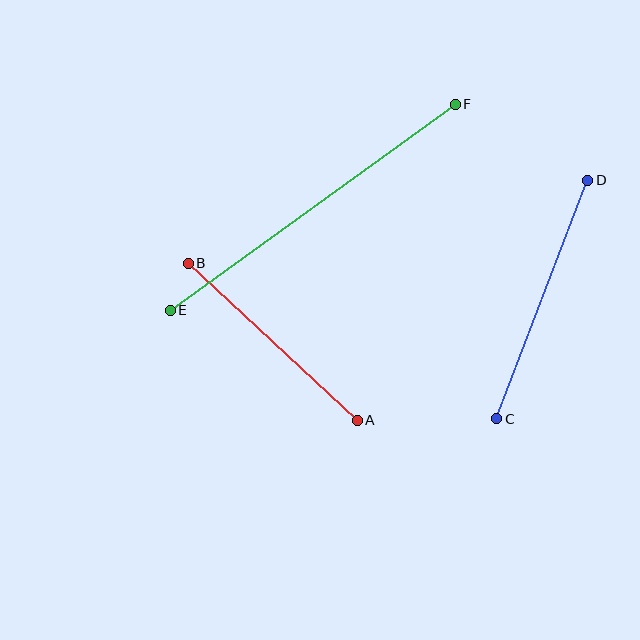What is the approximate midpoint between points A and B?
The midpoint is at approximately (273, 342) pixels.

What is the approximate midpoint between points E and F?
The midpoint is at approximately (313, 207) pixels.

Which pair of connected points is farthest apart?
Points E and F are farthest apart.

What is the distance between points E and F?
The distance is approximately 352 pixels.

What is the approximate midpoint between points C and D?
The midpoint is at approximately (542, 300) pixels.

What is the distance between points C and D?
The distance is approximately 256 pixels.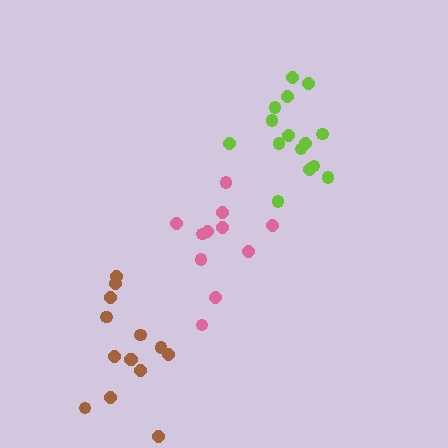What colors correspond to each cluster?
The clusters are colored: lime, pink, brown.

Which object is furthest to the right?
The lime cluster is rightmost.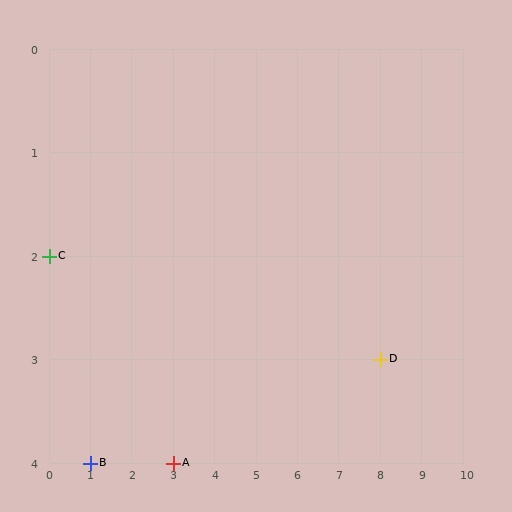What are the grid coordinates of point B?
Point B is at grid coordinates (1, 4).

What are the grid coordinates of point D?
Point D is at grid coordinates (8, 3).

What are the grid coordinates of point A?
Point A is at grid coordinates (3, 4).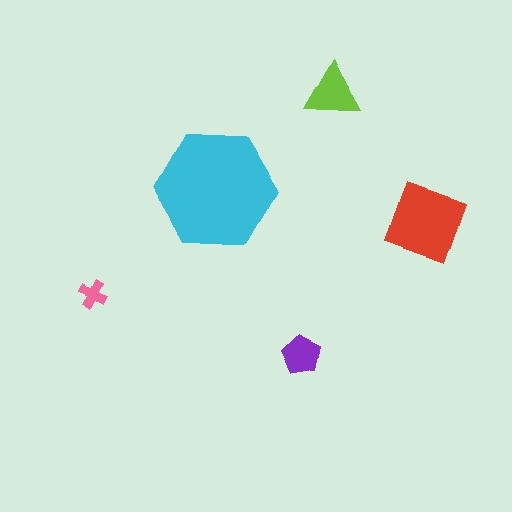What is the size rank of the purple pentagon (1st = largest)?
4th.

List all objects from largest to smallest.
The cyan hexagon, the red diamond, the lime triangle, the purple pentagon, the pink cross.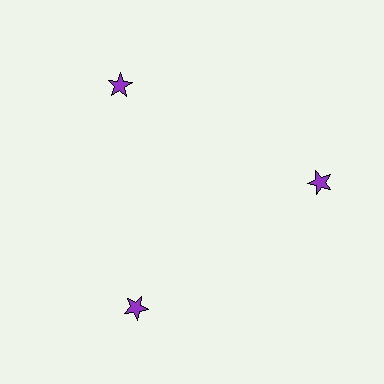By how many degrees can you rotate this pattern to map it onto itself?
The pattern maps onto itself every 120 degrees of rotation.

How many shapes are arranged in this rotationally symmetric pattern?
There are 3 shapes, arranged in 3 groups of 1.